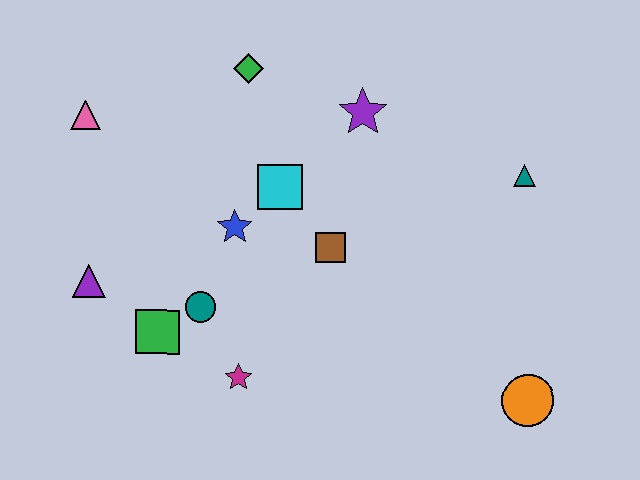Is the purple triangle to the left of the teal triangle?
Yes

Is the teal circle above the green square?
Yes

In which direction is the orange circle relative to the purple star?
The orange circle is below the purple star.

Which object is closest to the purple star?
The cyan square is closest to the purple star.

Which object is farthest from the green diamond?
The orange circle is farthest from the green diamond.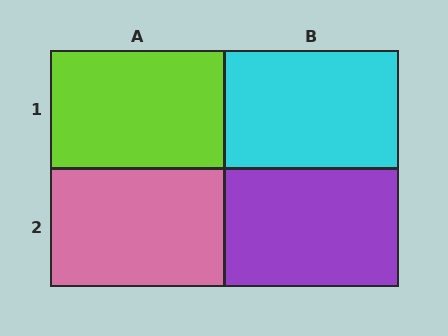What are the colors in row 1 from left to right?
Lime, cyan.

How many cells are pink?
1 cell is pink.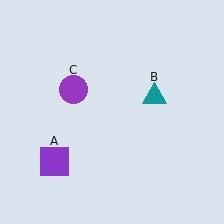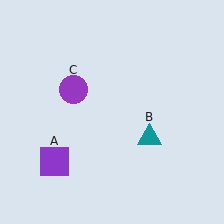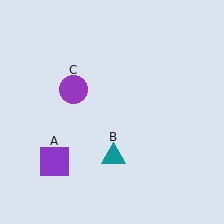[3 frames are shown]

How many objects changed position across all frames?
1 object changed position: teal triangle (object B).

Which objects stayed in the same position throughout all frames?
Purple square (object A) and purple circle (object C) remained stationary.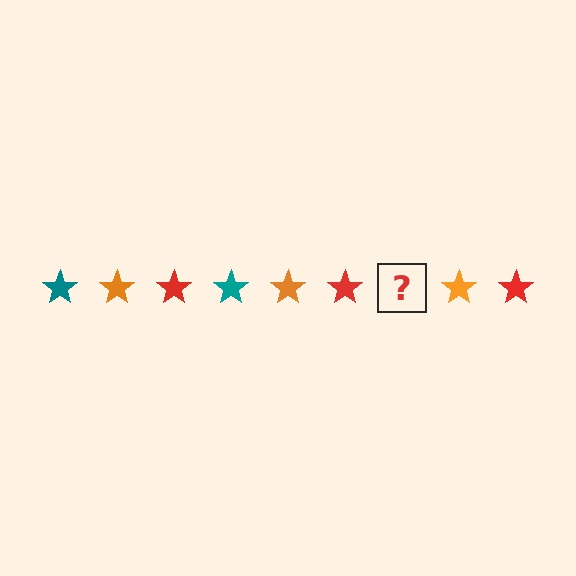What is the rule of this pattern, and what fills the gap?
The rule is that the pattern cycles through teal, orange, red stars. The gap should be filled with a teal star.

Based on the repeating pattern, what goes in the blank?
The blank should be a teal star.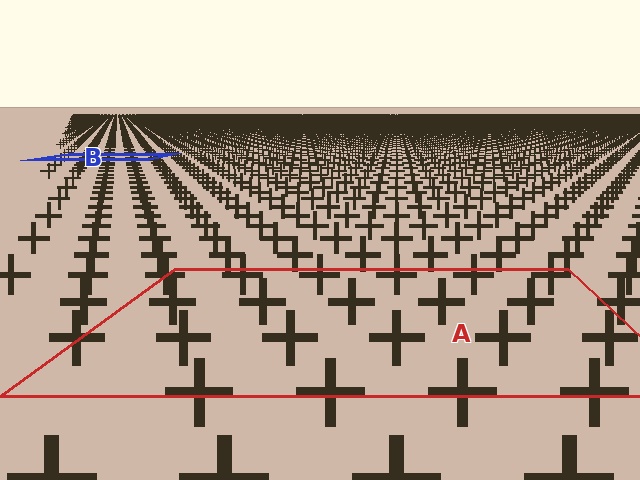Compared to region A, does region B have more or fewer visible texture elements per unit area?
Region B has more texture elements per unit area — they are packed more densely because it is farther away.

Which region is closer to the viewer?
Region A is closer. The texture elements there are larger and more spread out.